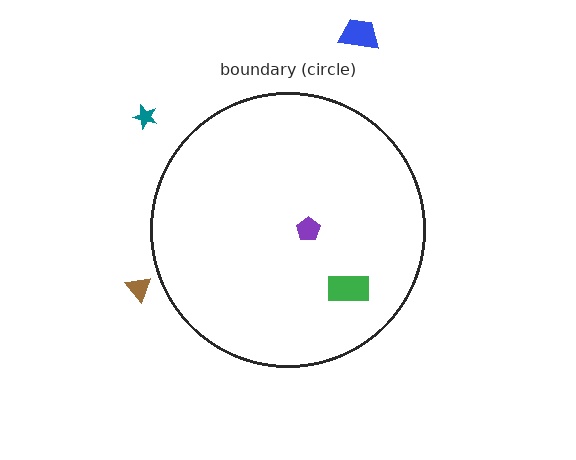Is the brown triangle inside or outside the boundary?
Outside.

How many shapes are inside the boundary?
2 inside, 3 outside.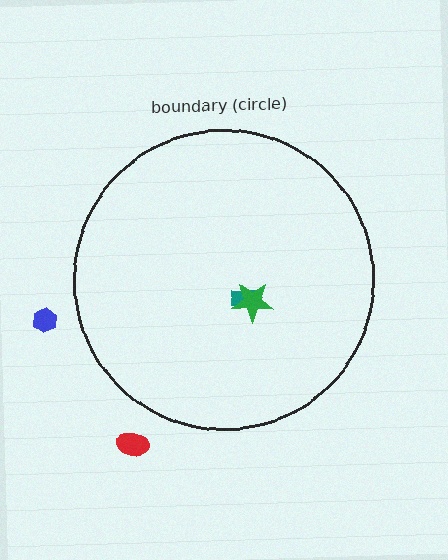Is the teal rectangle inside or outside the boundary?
Inside.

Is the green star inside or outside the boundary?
Inside.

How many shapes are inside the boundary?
2 inside, 2 outside.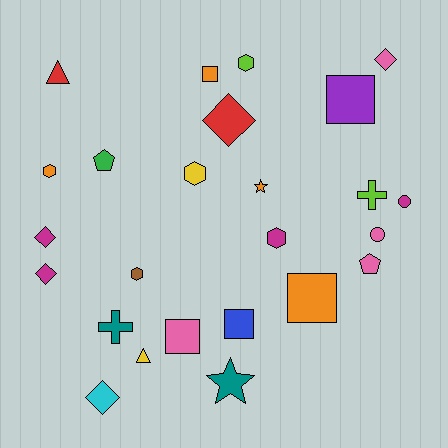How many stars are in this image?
There are 2 stars.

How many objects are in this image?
There are 25 objects.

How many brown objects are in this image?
There is 1 brown object.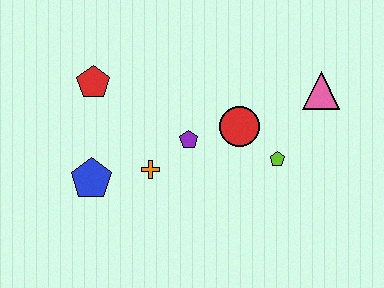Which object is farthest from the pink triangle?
The blue pentagon is farthest from the pink triangle.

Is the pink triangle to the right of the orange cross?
Yes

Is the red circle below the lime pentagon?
No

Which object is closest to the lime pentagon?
The red circle is closest to the lime pentagon.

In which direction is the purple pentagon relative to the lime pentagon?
The purple pentagon is to the left of the lime pentagon.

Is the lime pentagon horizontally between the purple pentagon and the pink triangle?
Yes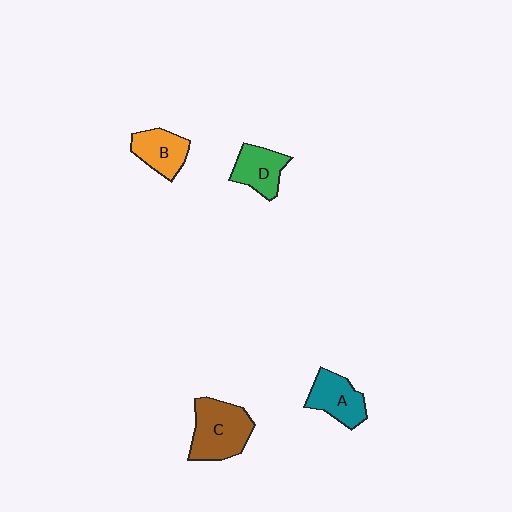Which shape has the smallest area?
Shape B (orange).